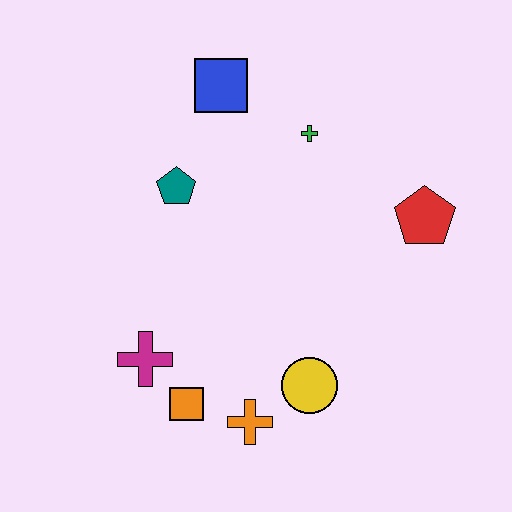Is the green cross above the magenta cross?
Yes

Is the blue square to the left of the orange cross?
Yes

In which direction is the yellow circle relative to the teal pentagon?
The yellow circle is below the teal pentagon.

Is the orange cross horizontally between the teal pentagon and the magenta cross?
No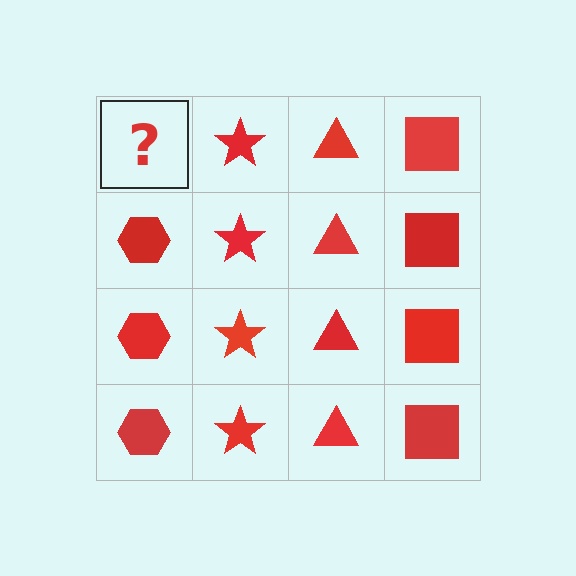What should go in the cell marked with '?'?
The missing cell should contain a red hexagon.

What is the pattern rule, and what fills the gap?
The rule is that each column has a consistent shape. The gap should be filled with a red hexagon.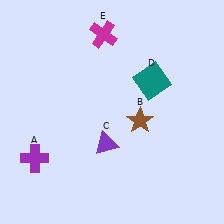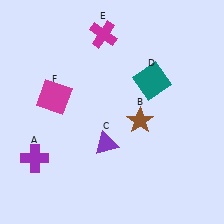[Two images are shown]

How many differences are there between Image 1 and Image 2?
There is 1 difference between the two images.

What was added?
A magenta square (F) was added in Image 2.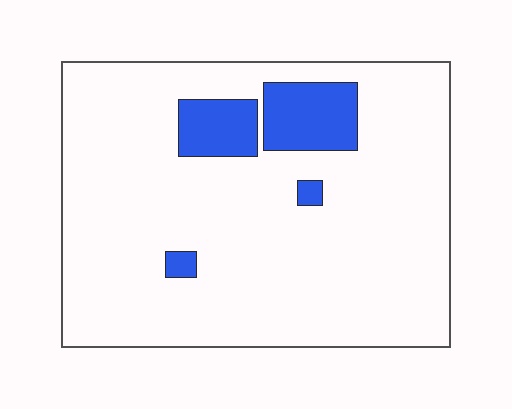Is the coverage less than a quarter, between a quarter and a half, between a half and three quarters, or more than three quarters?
Less than a quarter.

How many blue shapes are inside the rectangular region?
4.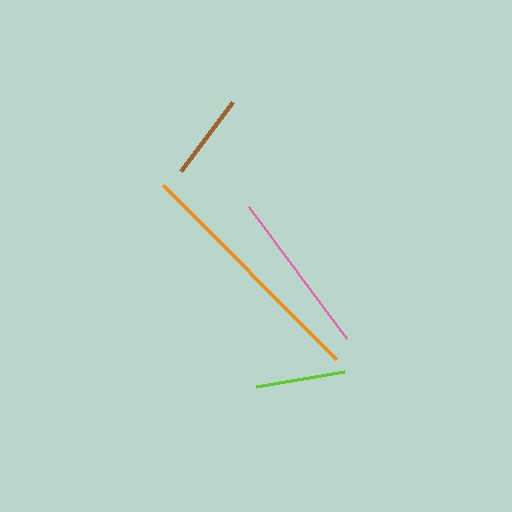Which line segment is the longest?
The orange line is the longest at approximately 246 pixels.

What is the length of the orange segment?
The orange segment is approximately 246 pixels long.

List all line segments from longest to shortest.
From longest to shortest: orange, pink, lime, brown.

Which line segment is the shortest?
The brown line is the shortest at approximately 86 pixels.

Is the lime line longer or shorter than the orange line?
The orange line is longer than the lime line.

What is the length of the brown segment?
The brown segment is approximately 86 pixels long.